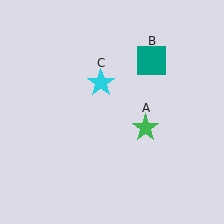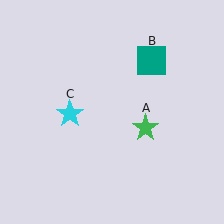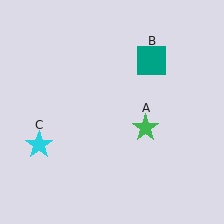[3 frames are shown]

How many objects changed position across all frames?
1 object changed position: cyan star (object C).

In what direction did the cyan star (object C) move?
The cyan star (object C) moved down and to the left.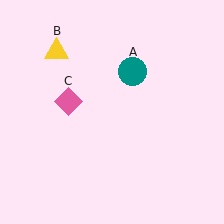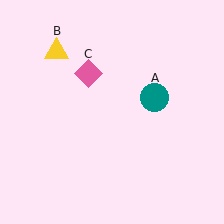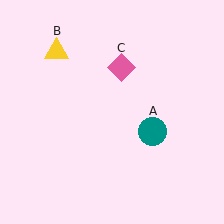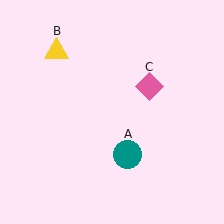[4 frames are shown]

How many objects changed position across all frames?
2 objects changed position: teal circle (object A), pink diamond (object C).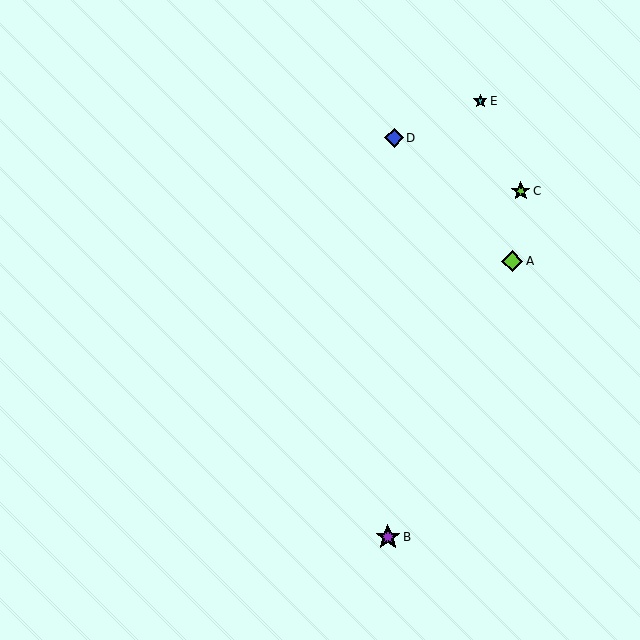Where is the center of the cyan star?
The center of the cyan star is at (480, 101).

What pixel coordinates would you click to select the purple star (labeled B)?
Click at (388, 537) to select the purple star B.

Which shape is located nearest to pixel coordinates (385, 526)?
The purple star (labeled B) at (388, 537) is nearest to that location.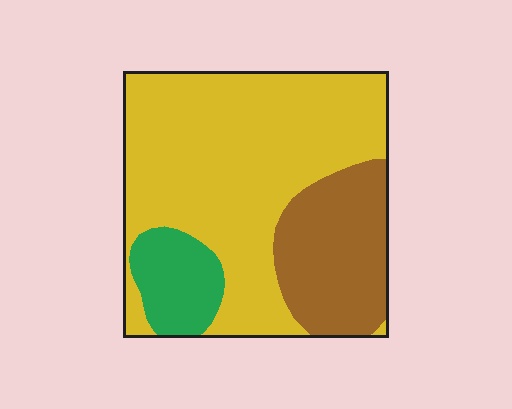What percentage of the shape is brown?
Brown covers around 25% of the shape.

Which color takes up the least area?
Green, at roughly 10%.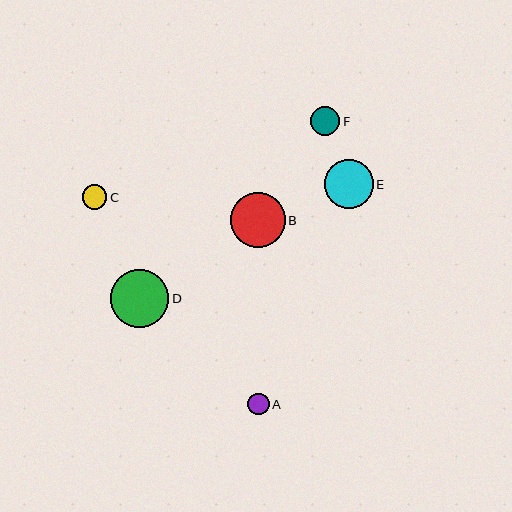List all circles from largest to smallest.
From largest to smallest: D, B, E, F, C, A.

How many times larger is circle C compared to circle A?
Circle C is approximately 1.1 times the size of circle A.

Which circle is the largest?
Circle D is the largest with a size of approximately 59 pixels.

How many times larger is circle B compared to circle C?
Circle B is approximately 2.3 times the size of circle C.